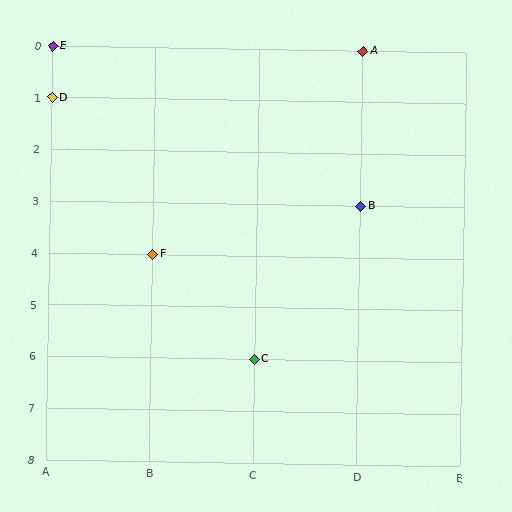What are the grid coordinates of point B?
Point B is at grid coordinates (D, 3).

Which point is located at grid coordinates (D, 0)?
Point A is at (D, 0).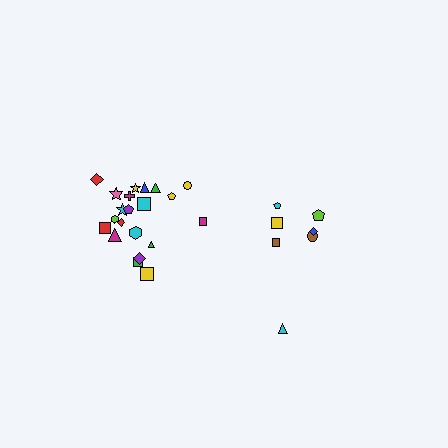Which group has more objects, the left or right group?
The left group.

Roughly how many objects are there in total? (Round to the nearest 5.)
Roughly 30 objects in total.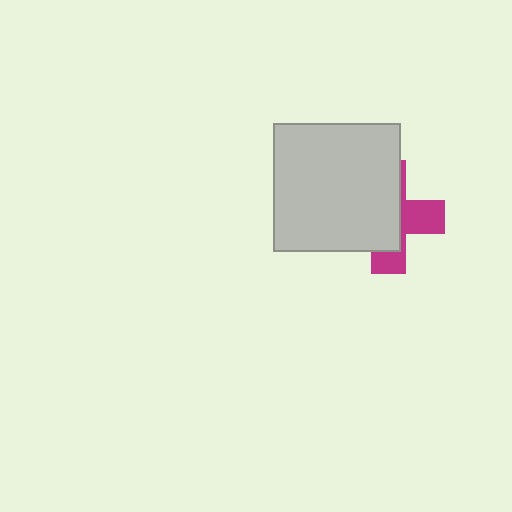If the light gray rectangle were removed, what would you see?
You would see the complete magenta cross.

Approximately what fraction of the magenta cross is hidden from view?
Roughly 62% of the magenta cross is hidden behind the light gray rectangle.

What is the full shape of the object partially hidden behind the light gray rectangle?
The partially hidden object is a magenta cross.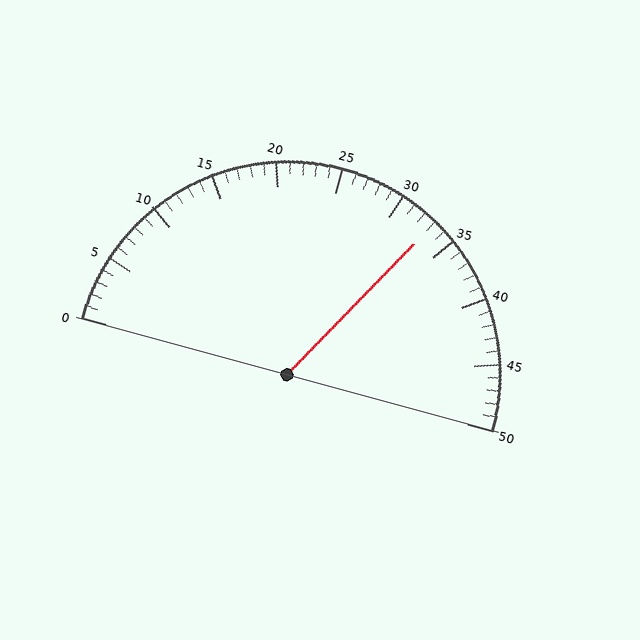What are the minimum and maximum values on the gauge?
The gauge ranges from 0 to 50.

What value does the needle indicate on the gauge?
The needle indicates approximately 33.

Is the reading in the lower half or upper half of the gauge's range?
The reading is in the upper half of the range (0 to 50).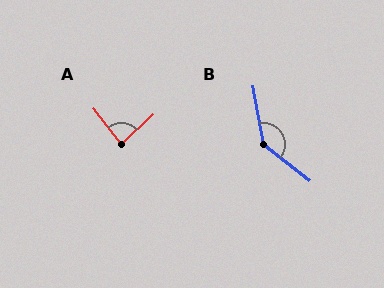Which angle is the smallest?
A, at approximately 84 degrees.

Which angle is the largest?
B, at approximately 138 degrees.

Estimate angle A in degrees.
Approximately 84 degrees.